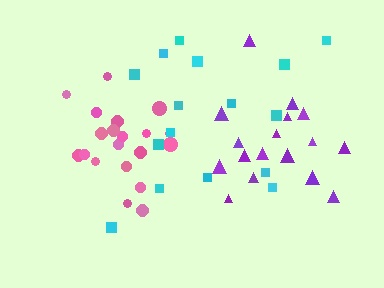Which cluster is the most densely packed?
Pink.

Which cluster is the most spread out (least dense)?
Cyan.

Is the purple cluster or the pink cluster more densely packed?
Pink.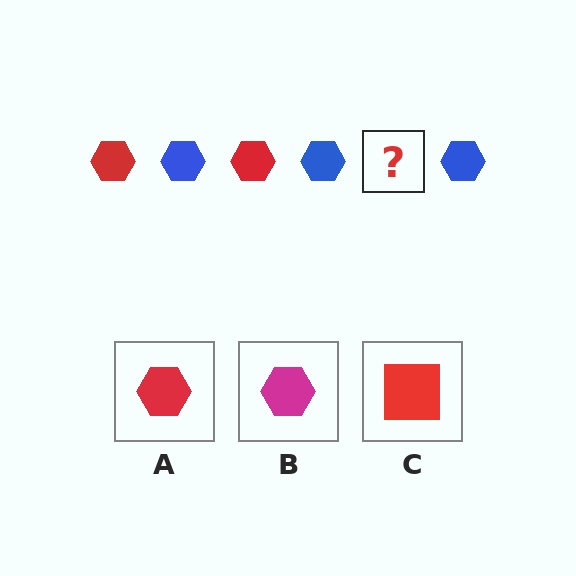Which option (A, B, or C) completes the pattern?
A.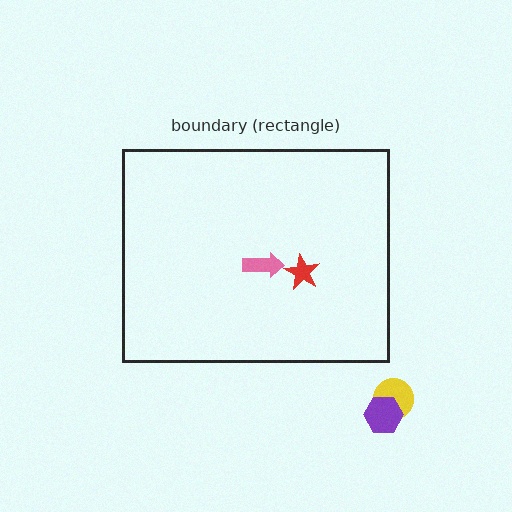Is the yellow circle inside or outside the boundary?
Outside.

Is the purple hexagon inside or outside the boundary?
Outside.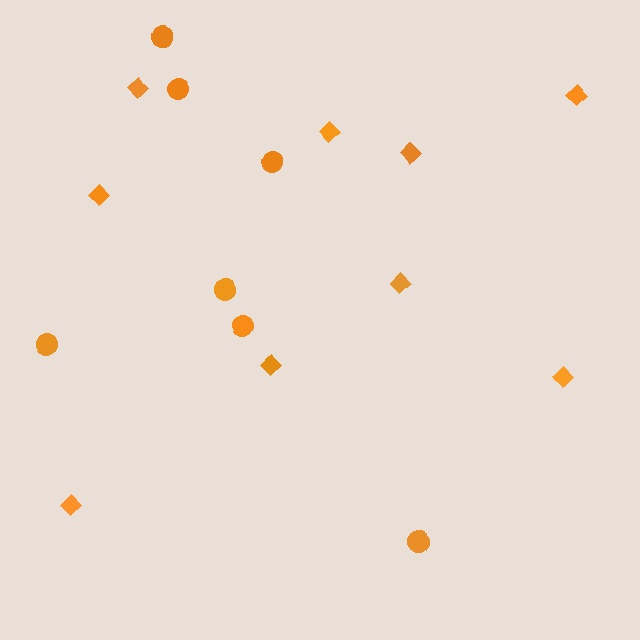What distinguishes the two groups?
There are 2 groups: one group of diamonds (9) and one group of circles (7).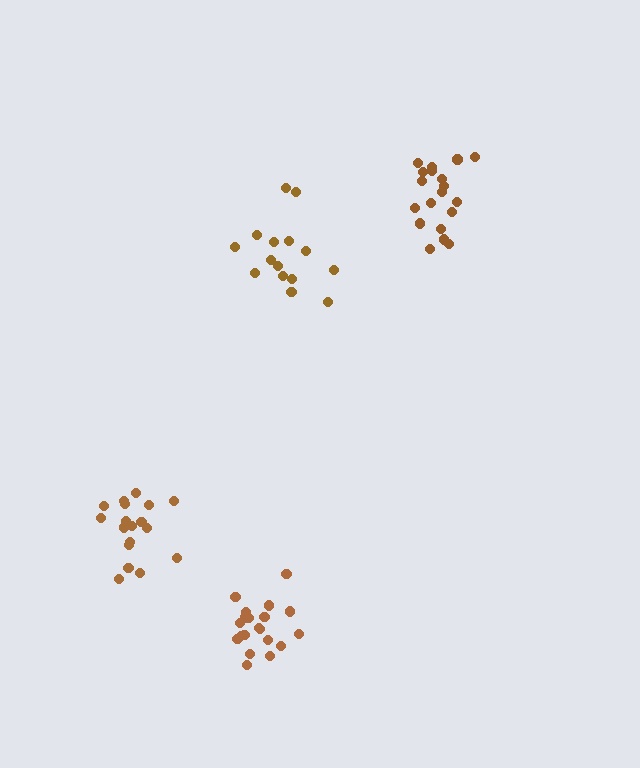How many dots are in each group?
Group 1: 15 dots, Group 2: 19 dots, Group 3: 19 dots, Group 4: 20 dots (73 total).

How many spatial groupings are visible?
There are 4 spatial groupings.